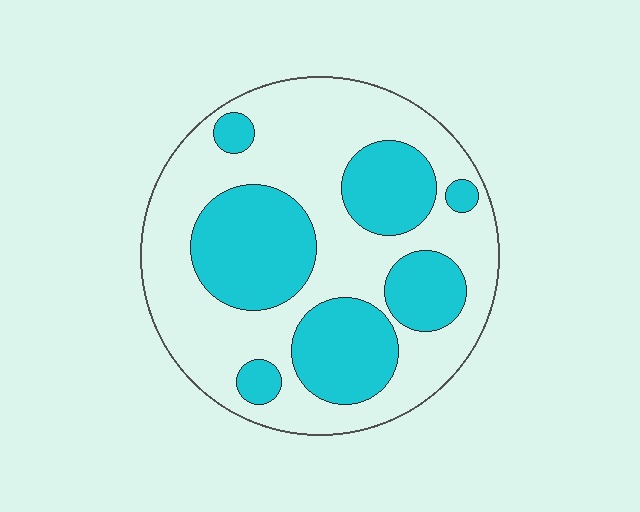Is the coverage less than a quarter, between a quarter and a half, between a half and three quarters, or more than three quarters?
Between a quarter and a half.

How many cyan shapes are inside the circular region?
7.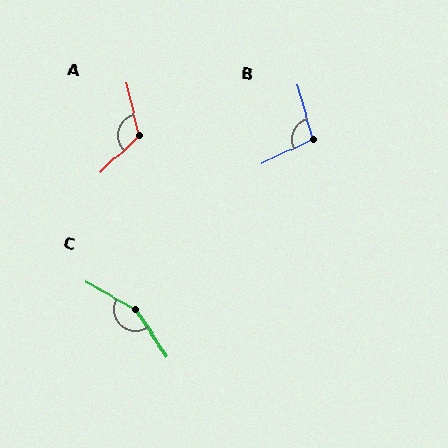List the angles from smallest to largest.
B (100°), A (121°), C (153°).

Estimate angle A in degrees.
Approximately 121 degrees.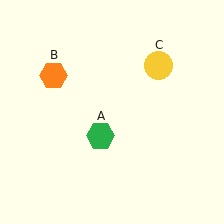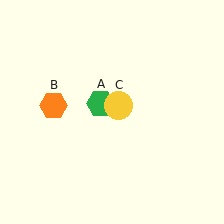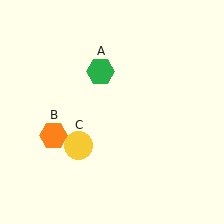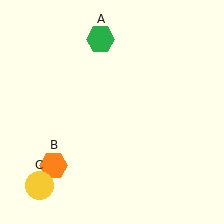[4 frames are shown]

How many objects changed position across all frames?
3 objects changed position: green hexagon (object A), orange hexagon (object B), yellow circle (object C).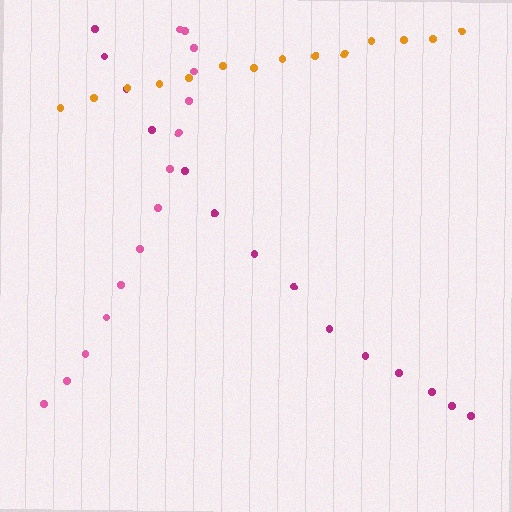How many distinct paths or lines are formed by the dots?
There are 3 distinct paths.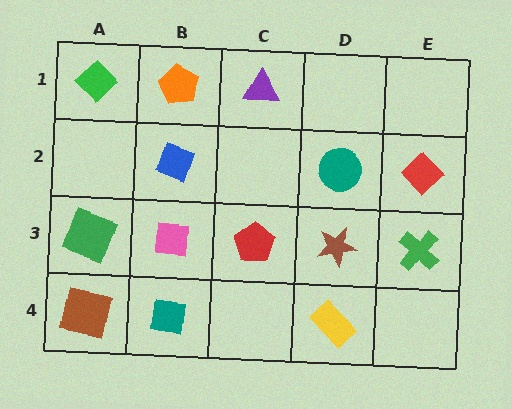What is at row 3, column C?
A red pentagon.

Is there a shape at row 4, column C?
No, that cell is empty.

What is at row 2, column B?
A blue diamond.